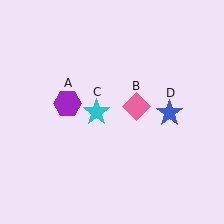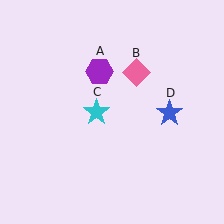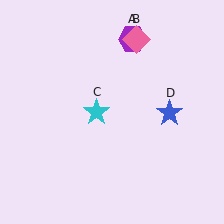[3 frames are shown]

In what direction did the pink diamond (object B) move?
The pink diamond (object B) moved up.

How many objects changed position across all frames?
2 objects changed position: purple hexagon (object A), pink diamond (object B).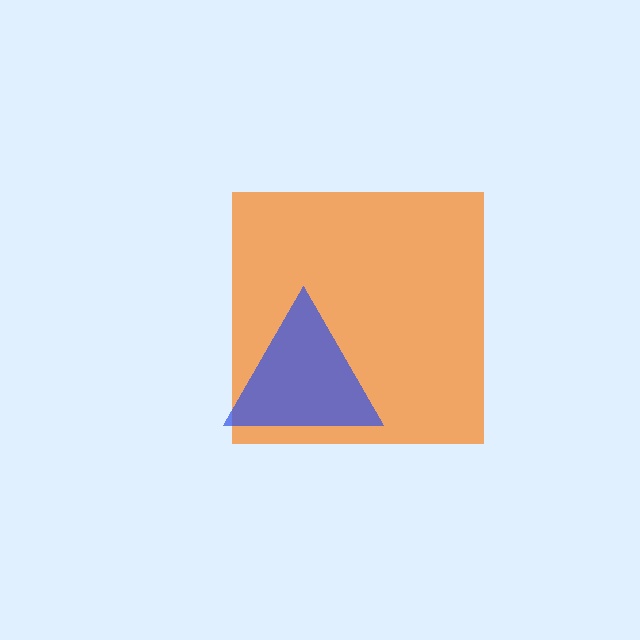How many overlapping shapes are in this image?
There are 2 overlapping shapes in the image.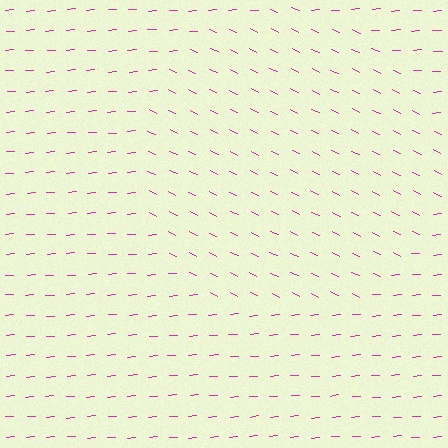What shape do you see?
I see a circle.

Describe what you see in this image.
The image is filled with small magenta line segments. A circle region in the image has lines oriented differently from the surrounding lines, creating a visible texture boundary.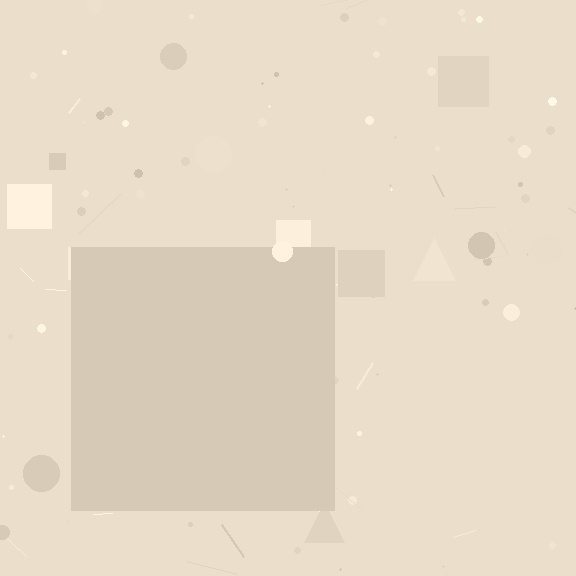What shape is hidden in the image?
A square is hidden in the image.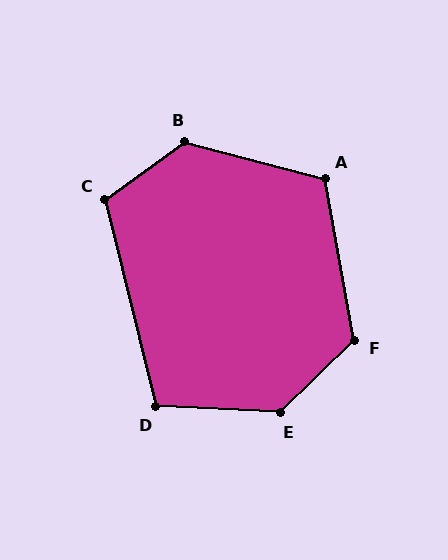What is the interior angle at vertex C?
Approximately 112 degrees (obtuse).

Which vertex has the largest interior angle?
E, at approximately 133 degrees.